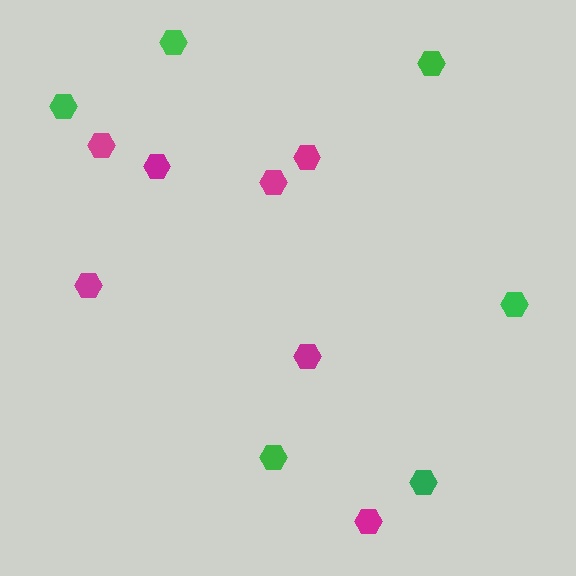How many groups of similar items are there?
There are 2 groups: one group of green hexagons (6) and one group of magenta hexagons (7).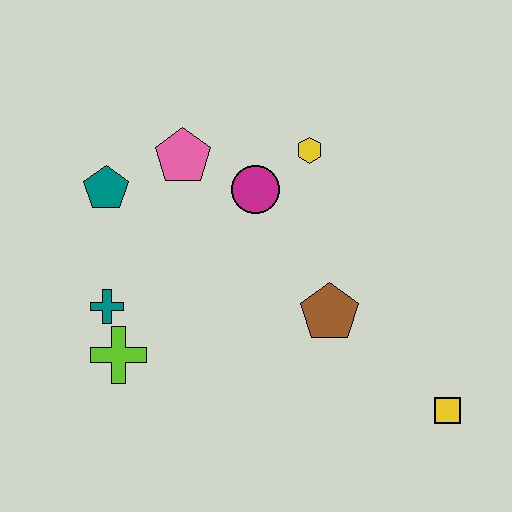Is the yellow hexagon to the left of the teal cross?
No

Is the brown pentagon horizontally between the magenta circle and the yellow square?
Yes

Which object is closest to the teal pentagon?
The pink pentagon is closest to the teal pentagon.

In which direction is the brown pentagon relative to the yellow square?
The brown pentagon is to the left of the yellow square.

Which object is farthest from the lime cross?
The yellow square is farthest from the lime cross.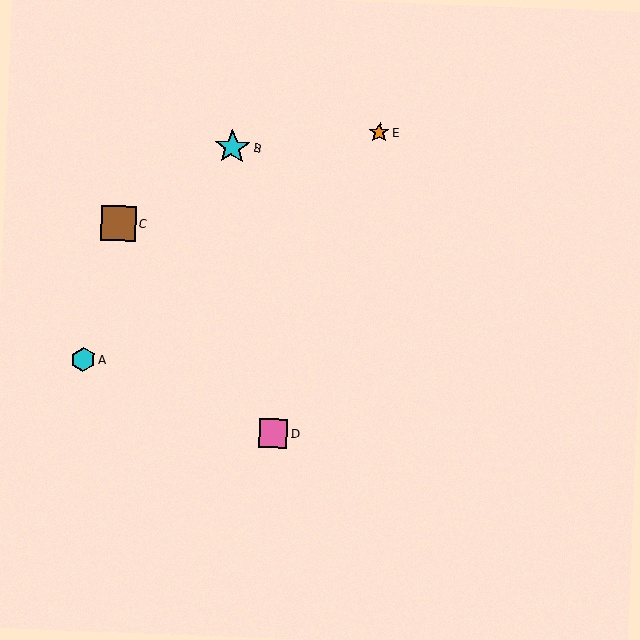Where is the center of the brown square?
The center of the brown square is at (119, 223).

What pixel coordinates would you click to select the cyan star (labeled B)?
Click at (232, 147) to select the cyan star B.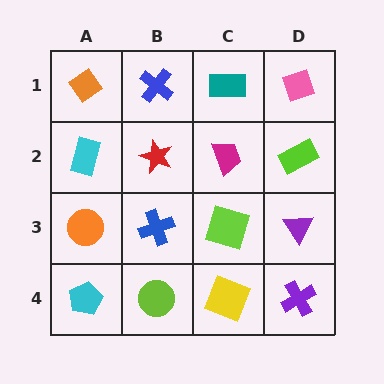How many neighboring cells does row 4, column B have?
3.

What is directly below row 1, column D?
A lime rectangle.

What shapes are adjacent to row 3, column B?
A red star (row 2, column B), a lime circle (row 4, column B), an orange circle (row 3, column A), a lime square (row 3, column C).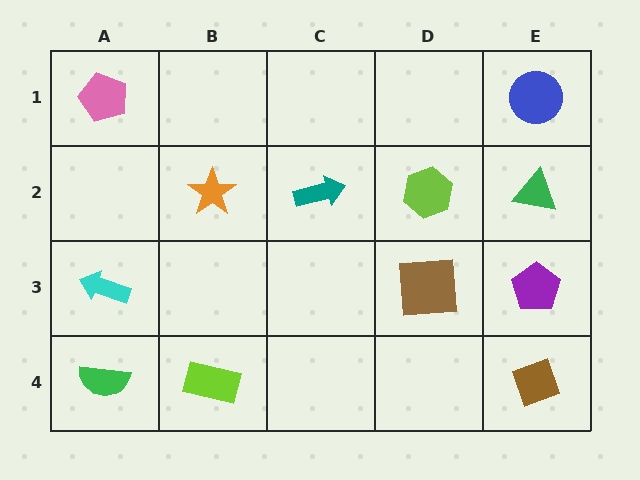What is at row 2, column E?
A green triangle.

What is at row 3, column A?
A cyan arrow.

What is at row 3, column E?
A purple pentagon.